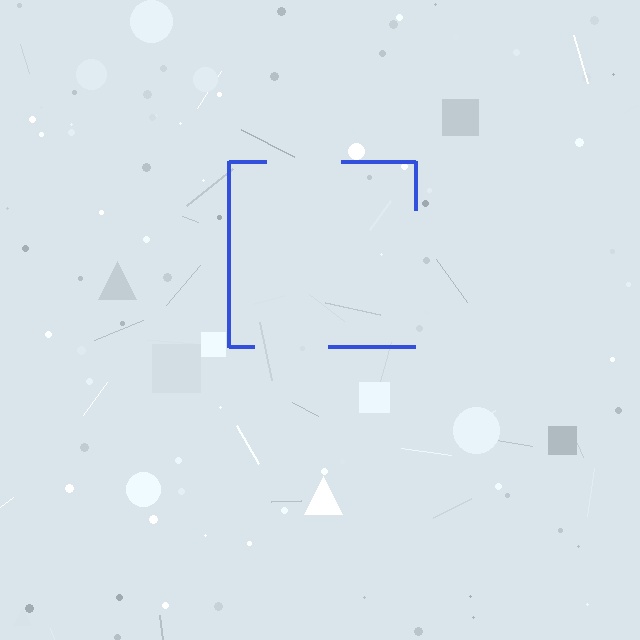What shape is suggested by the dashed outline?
The dashed outline suggests a square.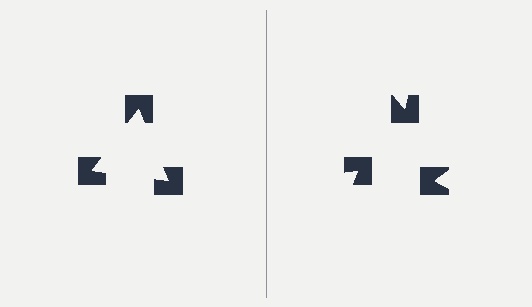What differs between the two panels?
The notched squares are positioned identically on both sides; only the wedge orientations differ. On the left they align to a triangle; on the right they are misaligned.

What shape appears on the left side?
An illusory triangle.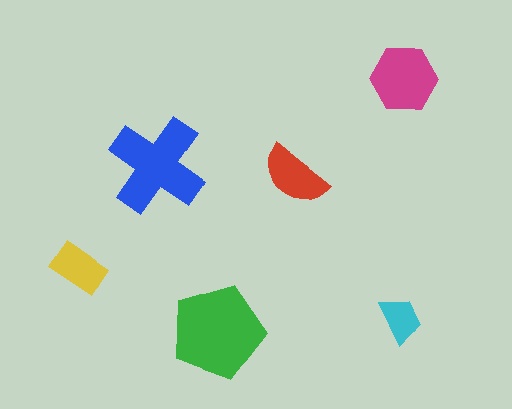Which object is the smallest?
The cyan trapezoid.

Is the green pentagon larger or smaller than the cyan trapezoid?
Larger.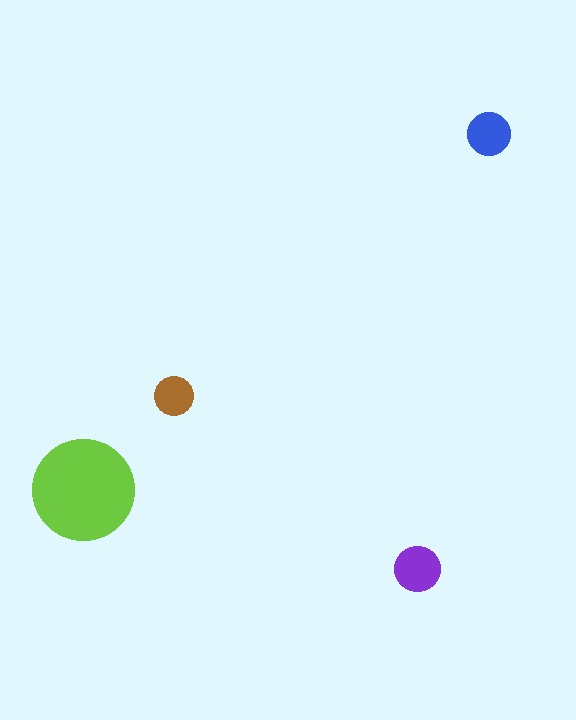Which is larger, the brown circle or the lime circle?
The lime one.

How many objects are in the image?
There are 4 objects in the image.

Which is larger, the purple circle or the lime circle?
The lime one.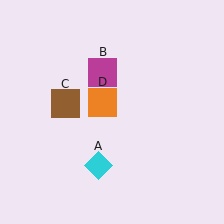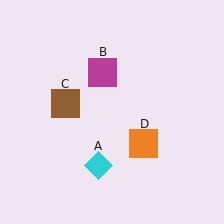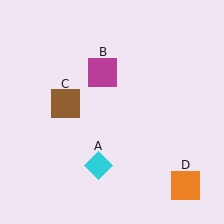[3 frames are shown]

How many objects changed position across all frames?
1 object changed position: orange square (object D).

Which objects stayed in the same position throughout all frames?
Cyan diamond (object A) and magenta square (object B) and brown square (object C) remained stationary.